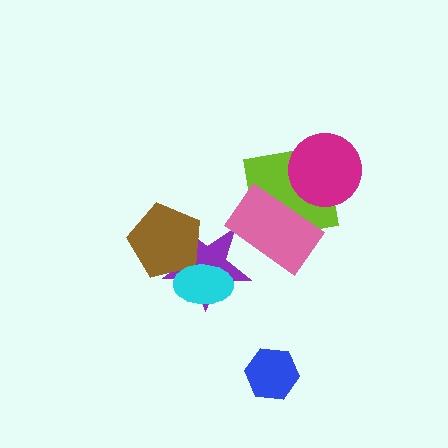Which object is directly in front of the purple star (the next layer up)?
The brown pentagon is directly in front of the purple star.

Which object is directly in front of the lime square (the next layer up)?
The magenta circle is directly in front of the lime square.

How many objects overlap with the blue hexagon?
0 objects overlap with the blue hexagon.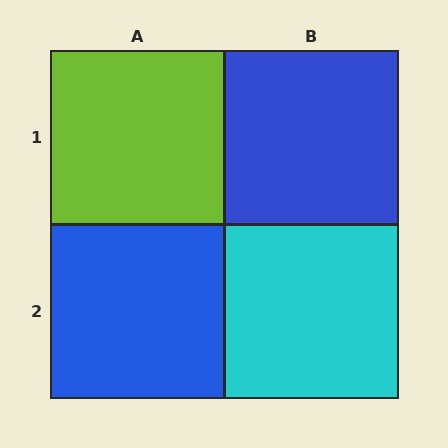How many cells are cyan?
1 cell is cyan.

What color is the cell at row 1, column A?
Lime.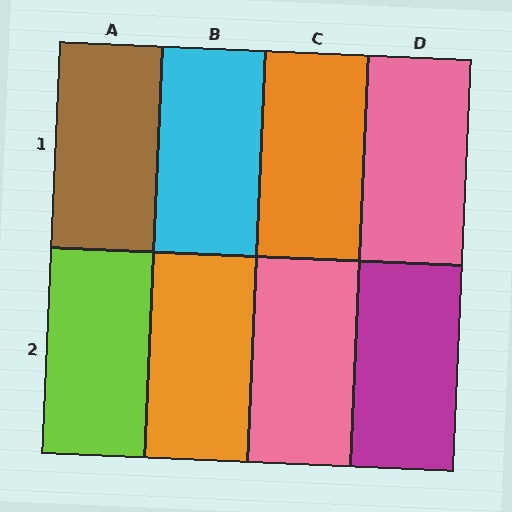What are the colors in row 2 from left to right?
Lime, orange, pink, magenta.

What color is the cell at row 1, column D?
Pink.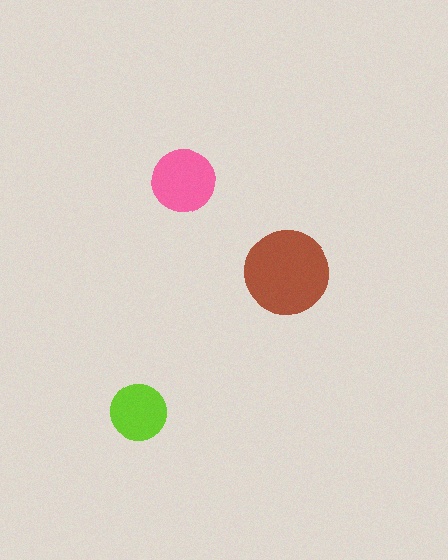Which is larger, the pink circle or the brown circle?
The brown one.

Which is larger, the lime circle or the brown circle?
The brown one.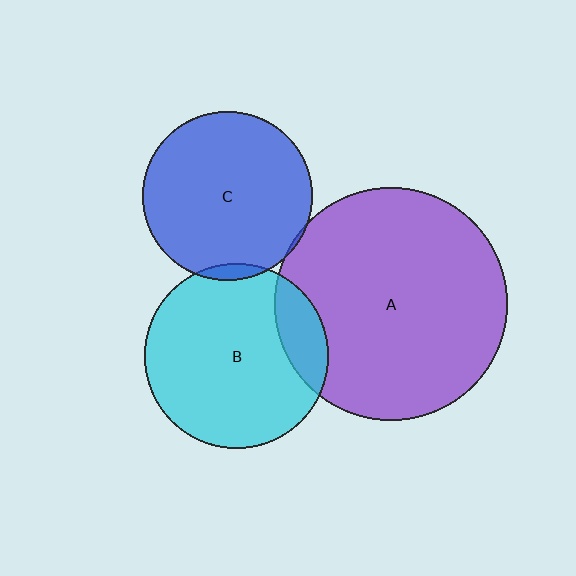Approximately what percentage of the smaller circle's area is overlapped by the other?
Approximately 5%.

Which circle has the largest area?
Circle A (purple).